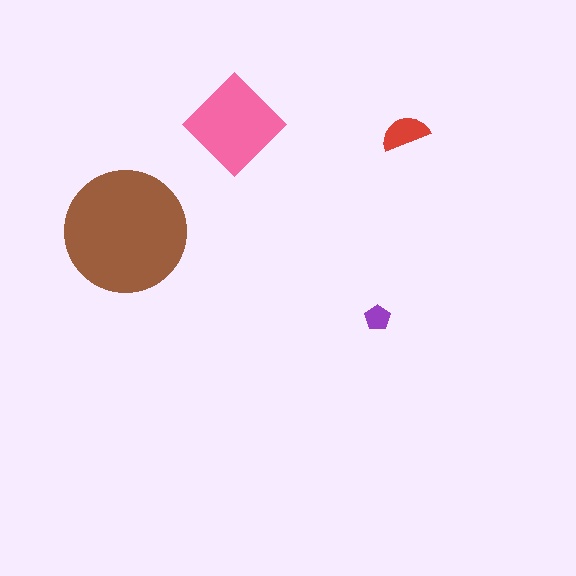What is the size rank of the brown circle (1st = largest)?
1st.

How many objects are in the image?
There are 4 objects in the image.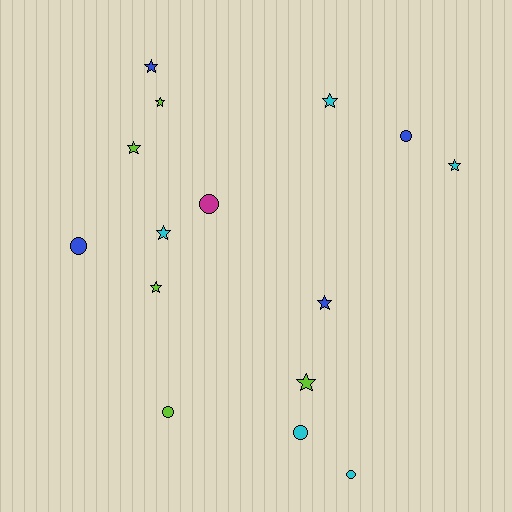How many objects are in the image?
There are 15 objects.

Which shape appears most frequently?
Star, with 9 objects.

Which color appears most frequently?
Lime, with 5 objects.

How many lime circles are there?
There is 1 lime circle.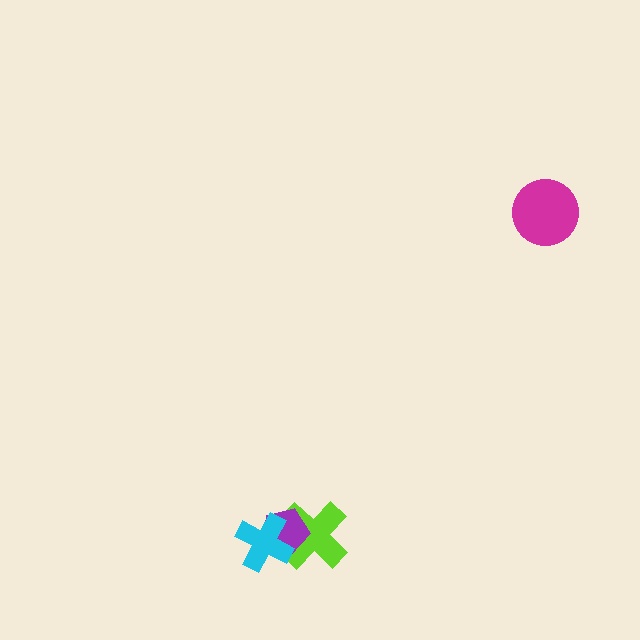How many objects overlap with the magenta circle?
0 objects overlap with the magenta circle.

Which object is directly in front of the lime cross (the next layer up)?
The purple pentagon is directly in front of the lime cross.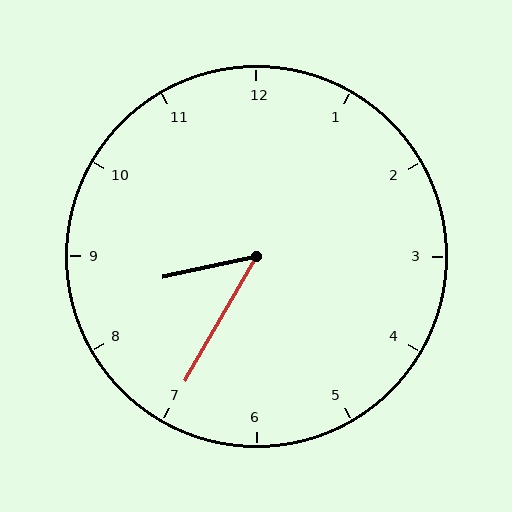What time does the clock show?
8:35.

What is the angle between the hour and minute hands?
Approximately 48 degrees.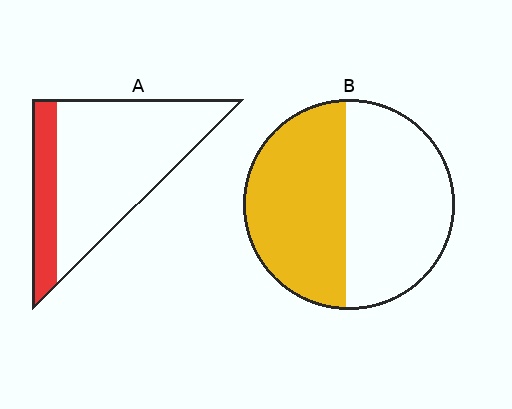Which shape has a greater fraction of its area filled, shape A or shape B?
Shape B.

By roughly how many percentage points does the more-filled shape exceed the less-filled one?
By roughly 25 percentage points (B over A).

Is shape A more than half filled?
No.